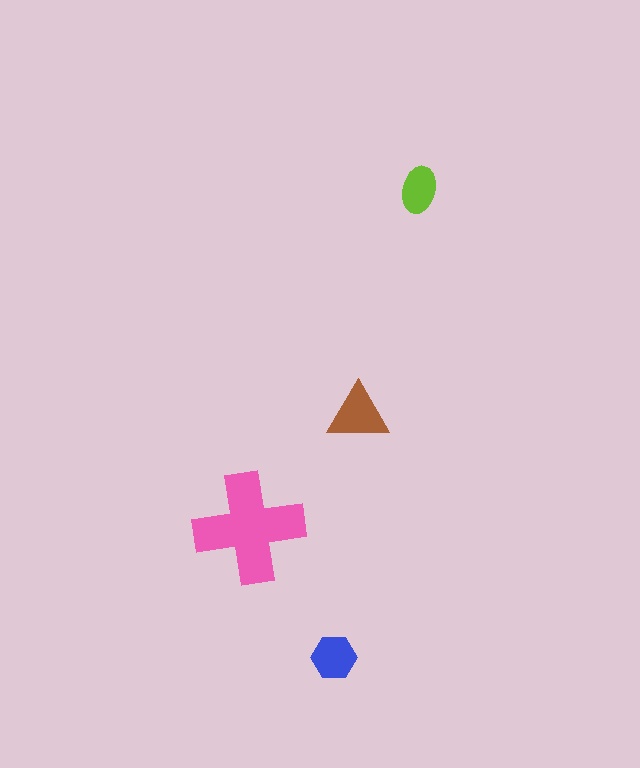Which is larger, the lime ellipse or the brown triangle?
The brown triangle.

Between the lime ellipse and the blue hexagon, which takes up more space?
The blue hexagon.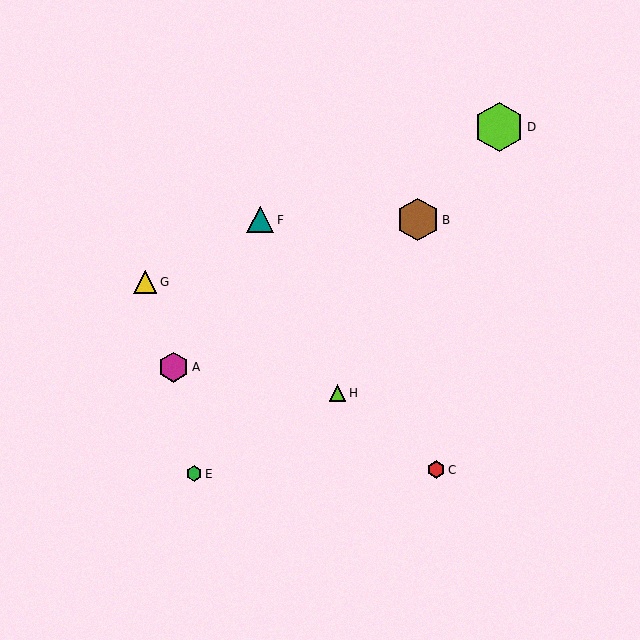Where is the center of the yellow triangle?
The center of the yellow triangle is at (145, 282).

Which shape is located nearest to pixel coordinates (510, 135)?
The lime hexagon (labeled D) at (499, 127) is nearest to that location.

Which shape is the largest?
The lime hexagon (labeled D) is the largest.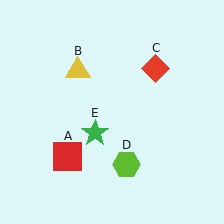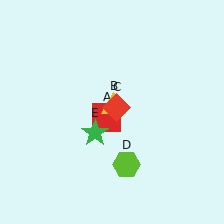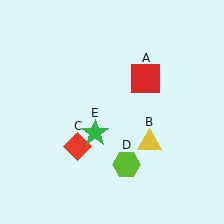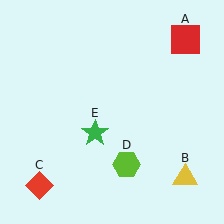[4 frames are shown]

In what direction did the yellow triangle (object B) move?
The yellow triangle (object B) moved down and to the right.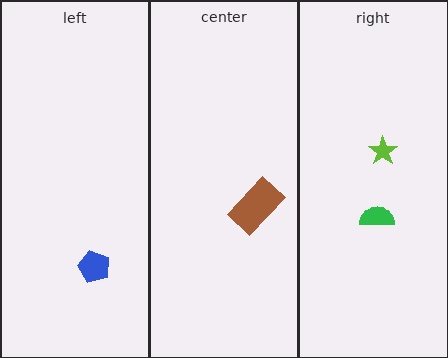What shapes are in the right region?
The green semicircle, the lime star.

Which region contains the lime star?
The right region.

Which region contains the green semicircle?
The right region.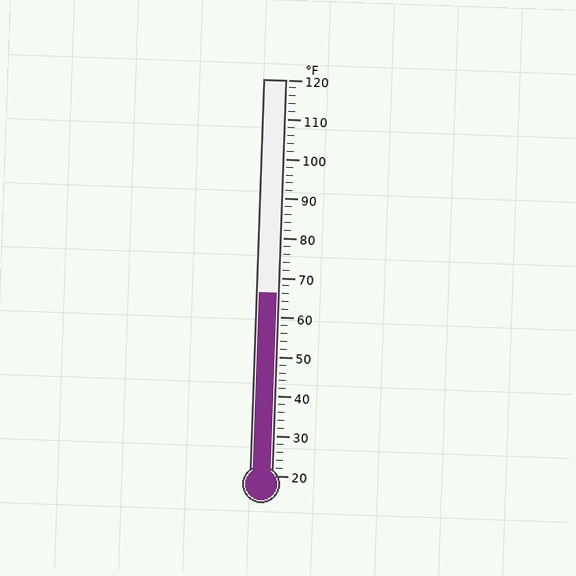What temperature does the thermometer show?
The thermometer shows approximately 66°F.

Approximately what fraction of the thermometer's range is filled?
The thermometer is filled to approximately 45% of its range.